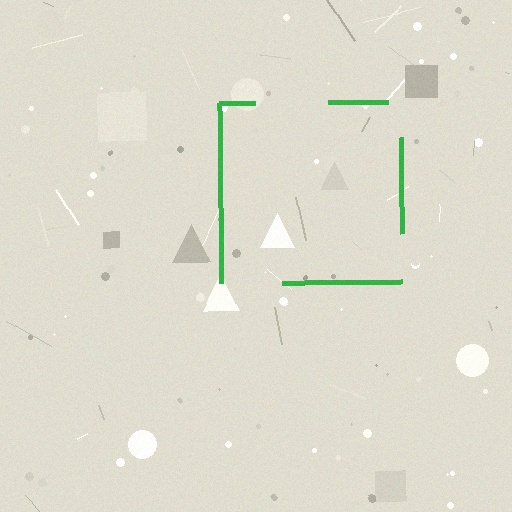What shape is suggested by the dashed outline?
The dashed outline suggests a square.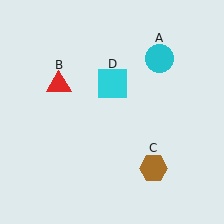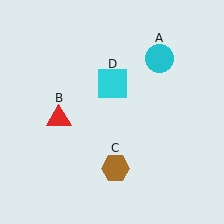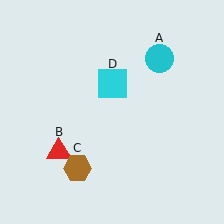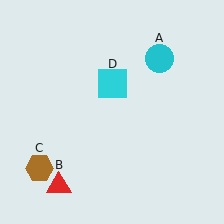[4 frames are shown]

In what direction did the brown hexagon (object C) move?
The brown hexagon (object C) moved left.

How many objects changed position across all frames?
2 objects changed position: red triangle (object B), brown hexagon (object C).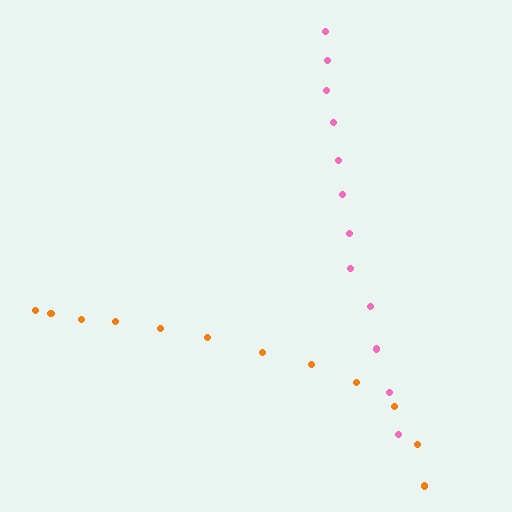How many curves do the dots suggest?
There are 2 distinct paths.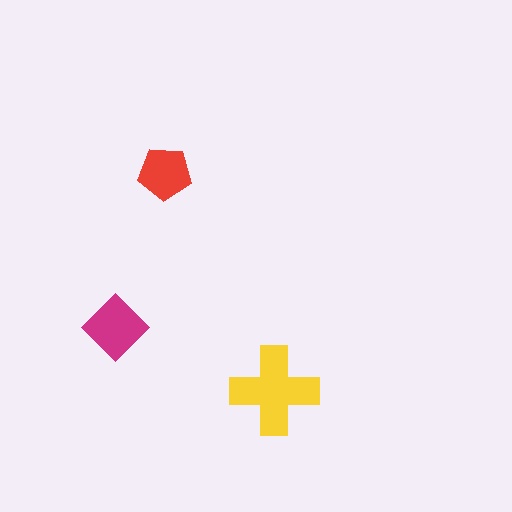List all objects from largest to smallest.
The yellow cross, the magenta diamond, the red pentagon.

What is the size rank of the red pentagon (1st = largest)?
3rd.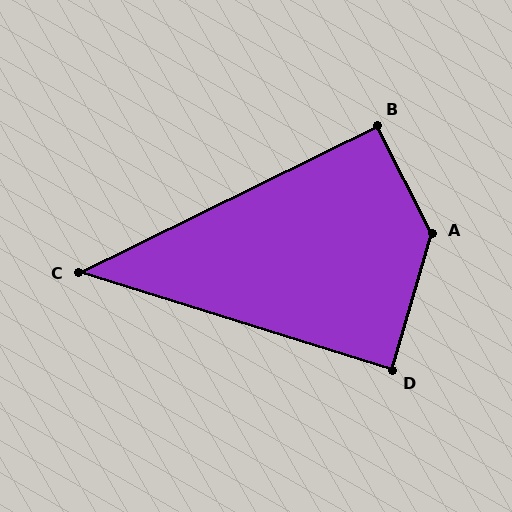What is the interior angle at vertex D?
Approximately 89 degrees (approximately right).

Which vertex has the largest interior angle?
A, at approximately 137 degrees.